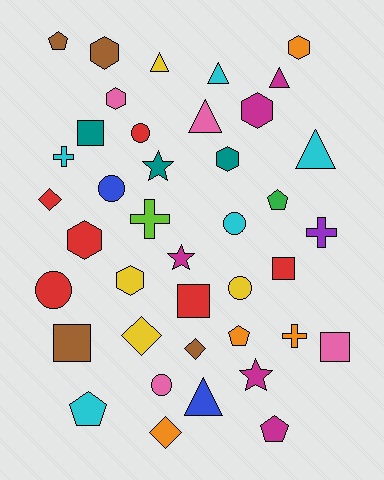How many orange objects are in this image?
There are 4 orange objects.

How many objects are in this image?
There are 40 objects.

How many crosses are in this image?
There are 4 crosses.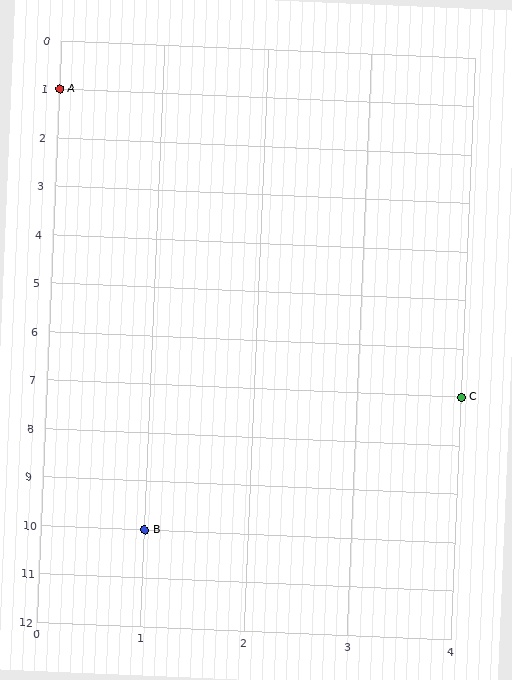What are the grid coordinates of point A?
Point A is at grid coordinates (0, 1).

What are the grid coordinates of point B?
Point B is at grid coordinates (1, 10).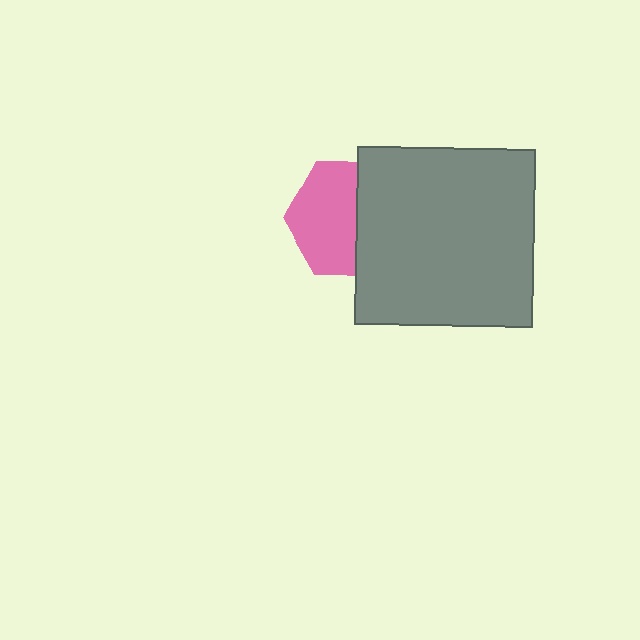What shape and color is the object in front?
The object in front is a gray square.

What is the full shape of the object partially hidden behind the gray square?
The partially hidden object is a pink hexagon.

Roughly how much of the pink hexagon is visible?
About half of it is visible (roughly 57%).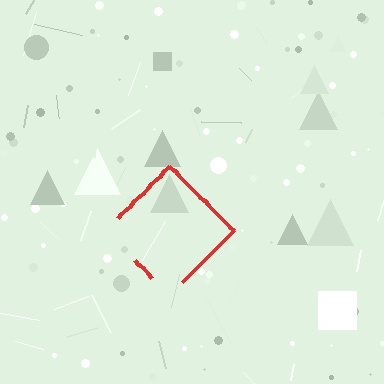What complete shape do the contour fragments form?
The contour fragments form a diamond.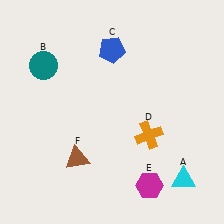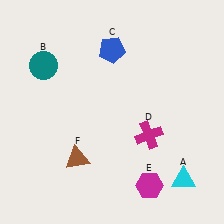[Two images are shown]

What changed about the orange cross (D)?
In Image 1, D is orange. In Image 2, it changed to magenta.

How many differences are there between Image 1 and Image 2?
There is 1 difference between the two images.